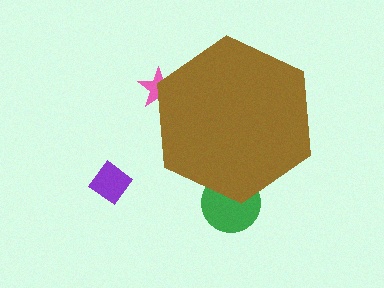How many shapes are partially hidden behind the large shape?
2 shapes are partially hidden.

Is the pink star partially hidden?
Yes, the pink star is partially hidden behind the brown hexagon.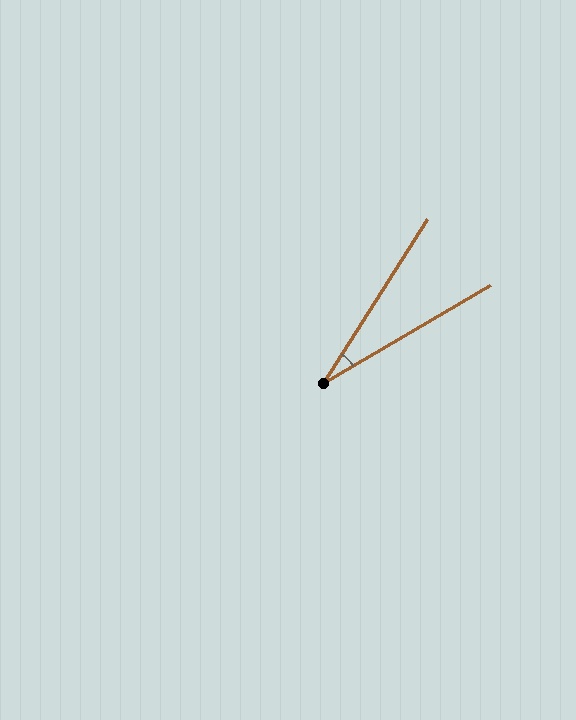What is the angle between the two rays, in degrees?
Approximately 27 degrees.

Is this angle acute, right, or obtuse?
It is acute.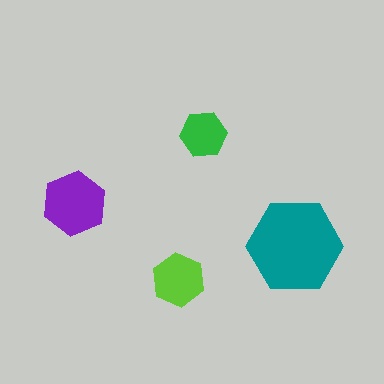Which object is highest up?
The green hexagon is topmost.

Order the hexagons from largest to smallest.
the teal one, the purple one, the lime one, the green one.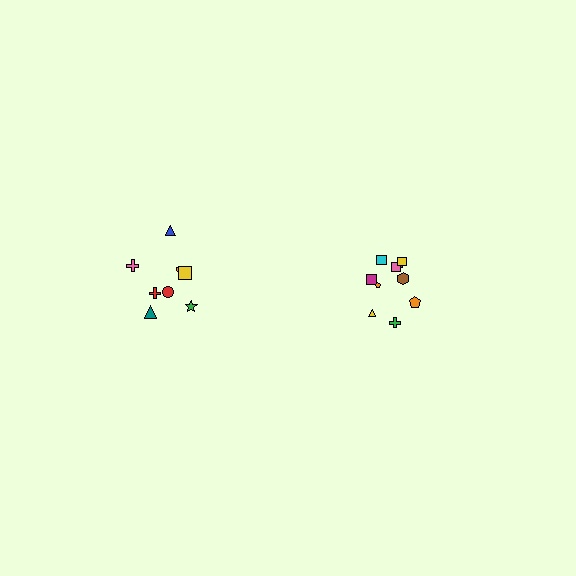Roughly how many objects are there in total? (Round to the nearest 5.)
Roughly 20 objects in total.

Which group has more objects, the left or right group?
The right group.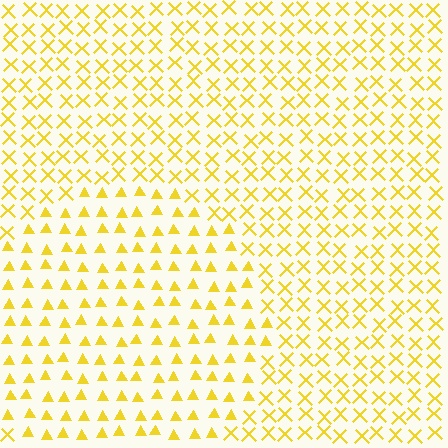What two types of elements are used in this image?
The image uses triangles inside the circle region and X marks outside it.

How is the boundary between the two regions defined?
The boundary is defined by a change in element shape: triangles inside vs. X marks outside. All elements share the same color and spacing.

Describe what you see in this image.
The image is filled with small yellow elements arranged in a uniform grid. A circle-shaped region contains triangles, while the surrounding area contains X marks. The boundary is defined purely by the change in element shape.